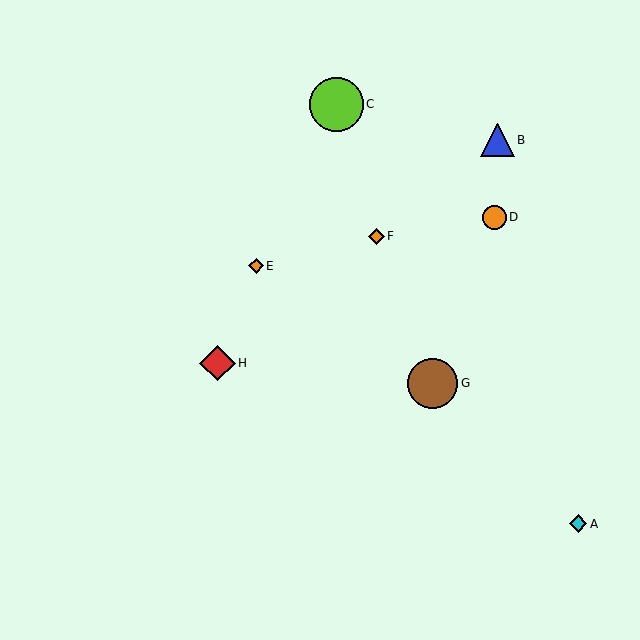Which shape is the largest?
The lime circle (labeled C) is the largest.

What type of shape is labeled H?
Shape H is a red diamond.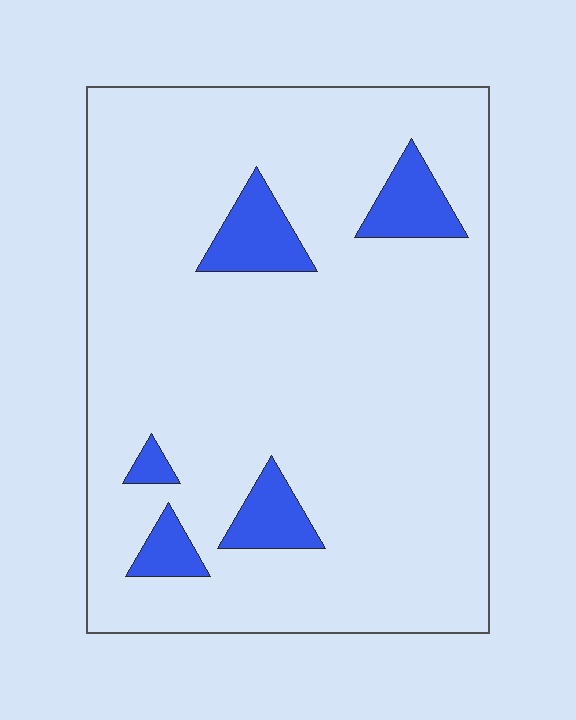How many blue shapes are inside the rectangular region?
5.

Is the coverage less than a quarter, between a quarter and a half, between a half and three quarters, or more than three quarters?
Less than a quarter.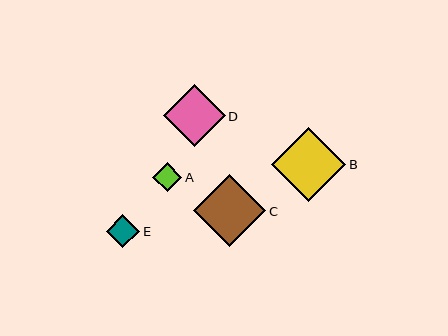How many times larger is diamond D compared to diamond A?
Diamond D is approximately 2.1 times the size of diamond A.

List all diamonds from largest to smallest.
From largest to smallest: B, C, D, E, A.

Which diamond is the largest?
Diamond B is the largest with a size of approximately 74 pixels.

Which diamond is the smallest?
Diamond A is the smallest with a size of approximately 29 pixels.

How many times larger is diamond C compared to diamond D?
Diamond C is approximately 1.2 times the size of diamond D.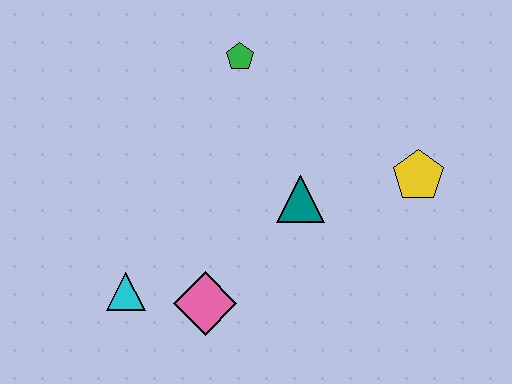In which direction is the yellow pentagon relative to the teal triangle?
The yellow pentagon is to the right of the teal triangle.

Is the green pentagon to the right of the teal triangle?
No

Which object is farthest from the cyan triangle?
The yellow pentagon is farthest from the cyan triangle.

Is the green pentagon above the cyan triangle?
Yes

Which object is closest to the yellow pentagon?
The teal triangle is closest to the yellow pentagon.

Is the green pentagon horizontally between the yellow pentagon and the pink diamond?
Yes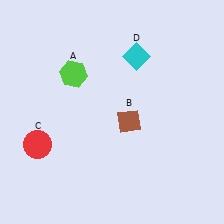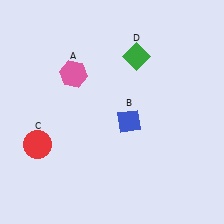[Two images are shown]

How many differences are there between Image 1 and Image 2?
There are 3 differences between the two images.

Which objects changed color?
A changed from lime to pink. B changed from brown to blue. D changed from cyan to green.